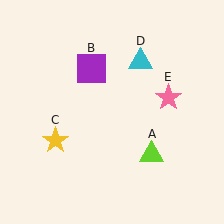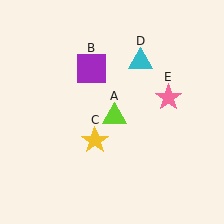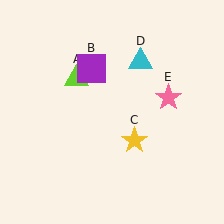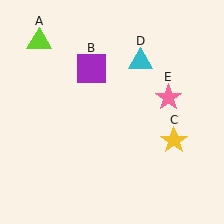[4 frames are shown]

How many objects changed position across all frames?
2 objects changed position: lime triangle (object A), yellow star (object C).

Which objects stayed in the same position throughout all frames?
Purple square (object B) and cyan triangle (object D) and pink star (object E) remained stationary.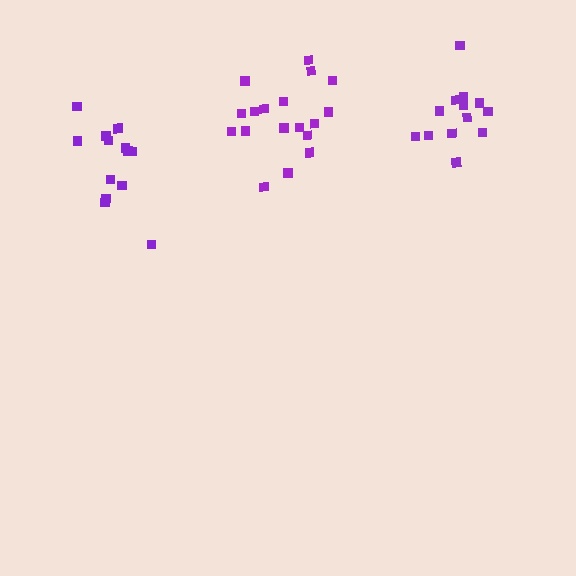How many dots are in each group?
Group 1: 18 dots, Group 2: 13 dots, Group 3: 13 dots (44 total).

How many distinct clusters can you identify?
There are 3 distinct clusters.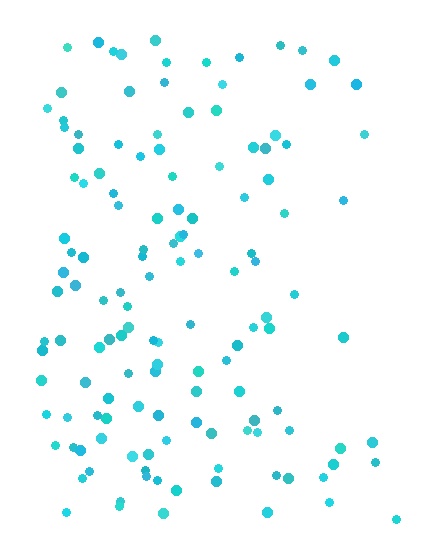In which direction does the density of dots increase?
From right to left, with the left side densest.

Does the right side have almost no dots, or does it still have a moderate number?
Still a moderate number, just noticeably fewer than the left.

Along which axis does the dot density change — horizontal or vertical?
Horizontal.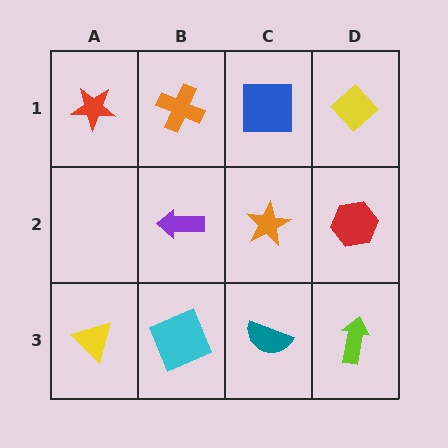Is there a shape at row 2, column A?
No, that cell is empty.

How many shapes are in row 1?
4 shapes.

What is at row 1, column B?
An orange cross.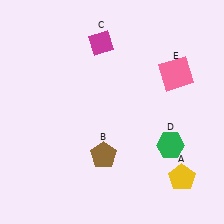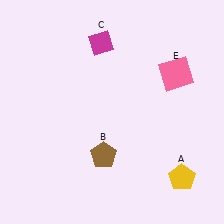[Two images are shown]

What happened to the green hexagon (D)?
The green hexagon (D) was removed in Image 2. It was in the bottom-right area of Image 1.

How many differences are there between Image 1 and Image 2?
There is 1 difference between the two images.